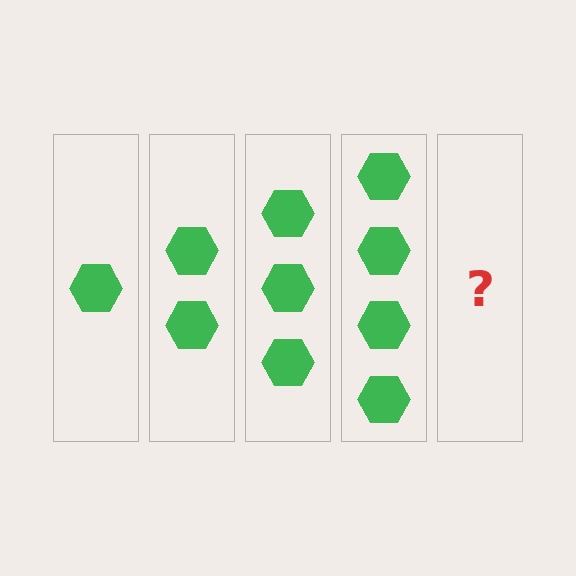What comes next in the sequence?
The next element should be 5 hexagons.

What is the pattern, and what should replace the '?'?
The pattern is that each step adds one more hexagon. The '?' should be 5 hexagons.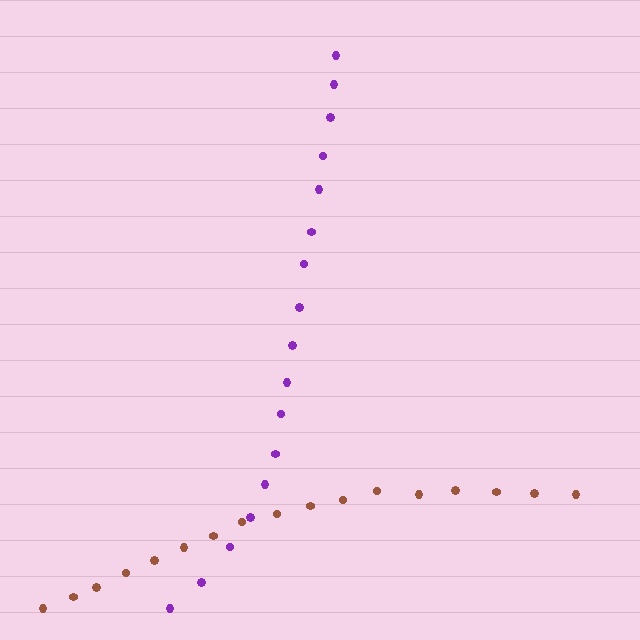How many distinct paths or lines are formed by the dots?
There are 2 distinct paths.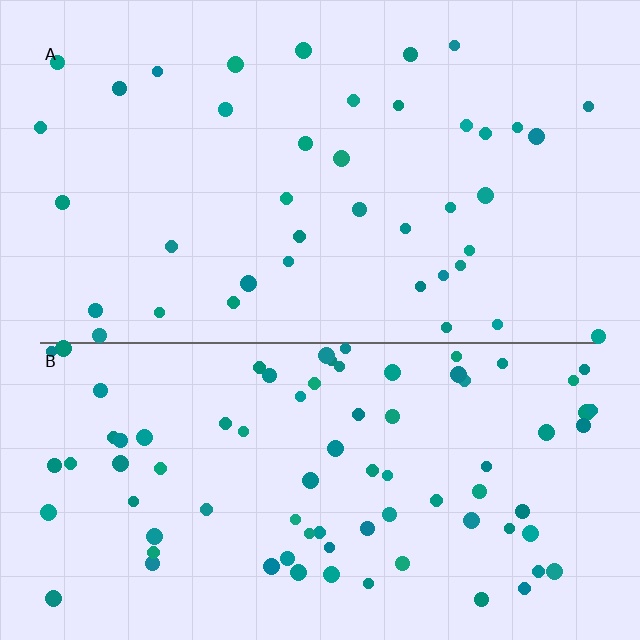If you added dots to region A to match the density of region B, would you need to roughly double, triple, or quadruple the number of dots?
Approximately double.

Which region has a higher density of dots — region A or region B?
B (the bottom).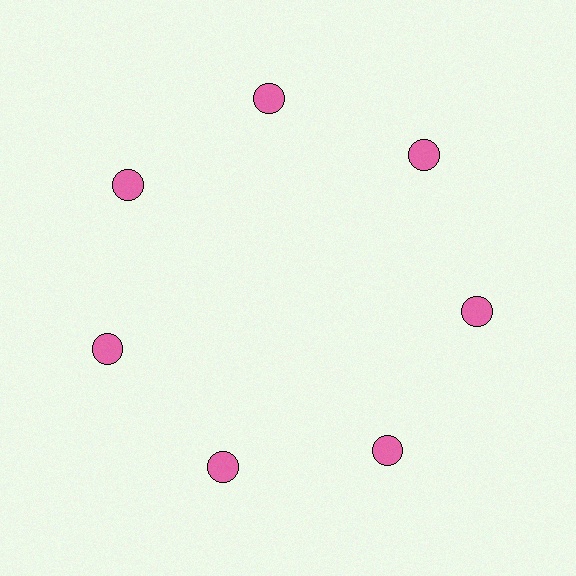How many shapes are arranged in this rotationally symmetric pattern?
There are 7 shapes, arranged in 7 groups of 1.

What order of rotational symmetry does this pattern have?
This pattern has 7-fold rotational symmetry.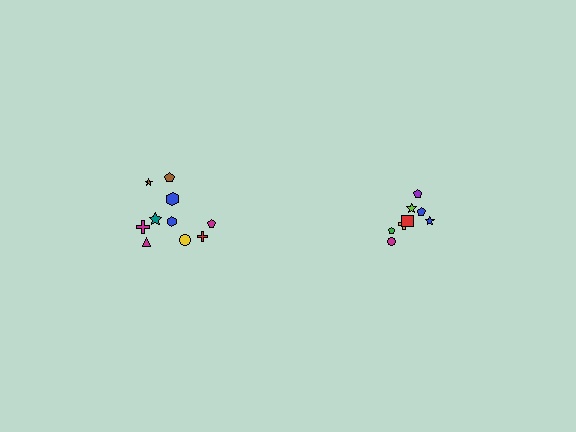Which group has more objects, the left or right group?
The left group.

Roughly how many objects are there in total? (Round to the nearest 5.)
Roughly 20 objects in total.